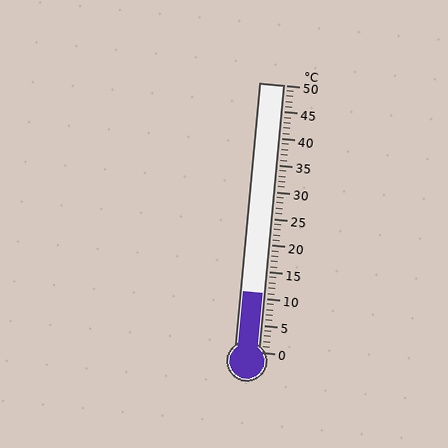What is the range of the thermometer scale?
The thermometer scale ranges from 0°C to 50°C.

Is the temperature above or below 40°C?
The temperature is below 40°C.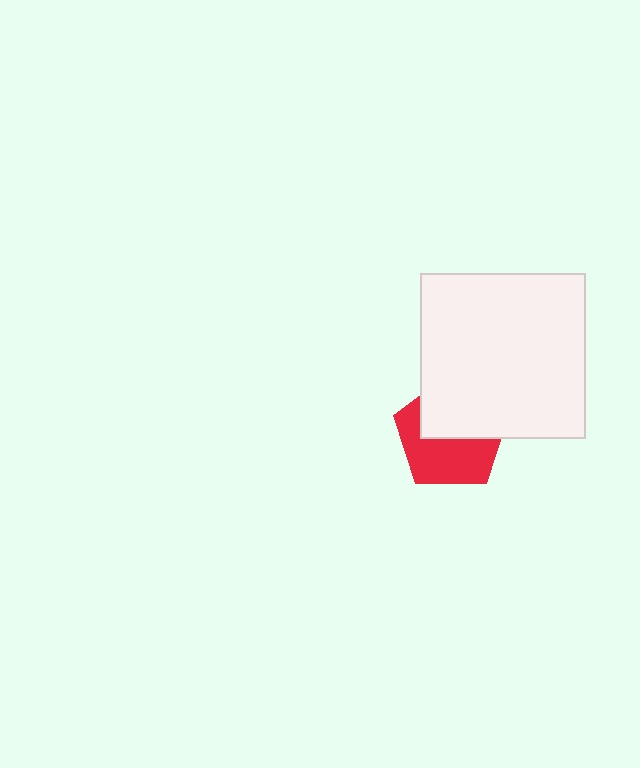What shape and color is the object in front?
The object in front is a white square.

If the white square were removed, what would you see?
You would see the complete red pentagon.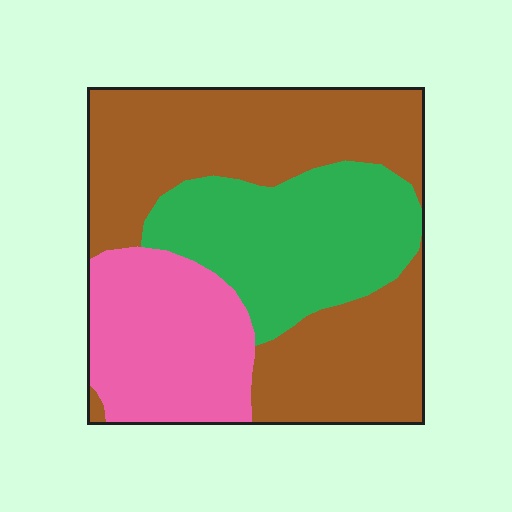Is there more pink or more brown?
Brown.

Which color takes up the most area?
Brown, at roughly 50%.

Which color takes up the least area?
Pink, at roughly 25%.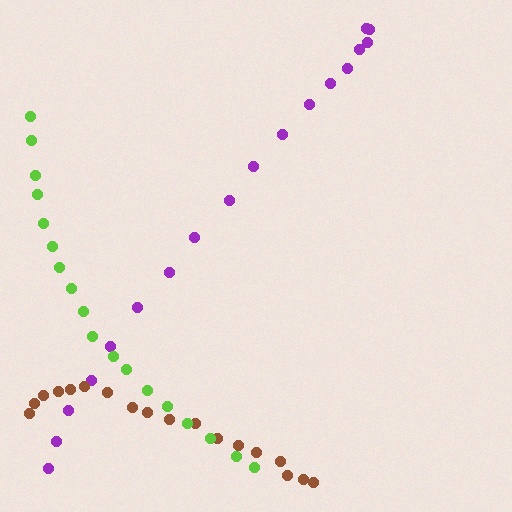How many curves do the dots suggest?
There are 3 distinct paths.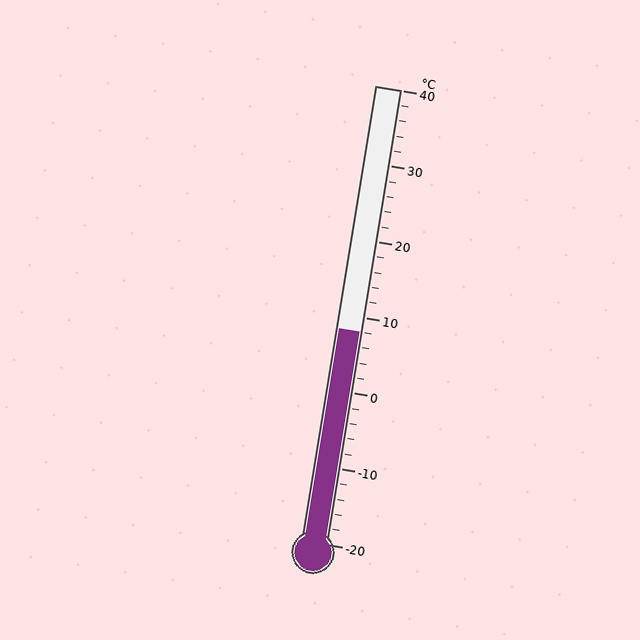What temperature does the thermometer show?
The thermometer shows approximately 8°C.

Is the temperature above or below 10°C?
The temperature is below 10°C.